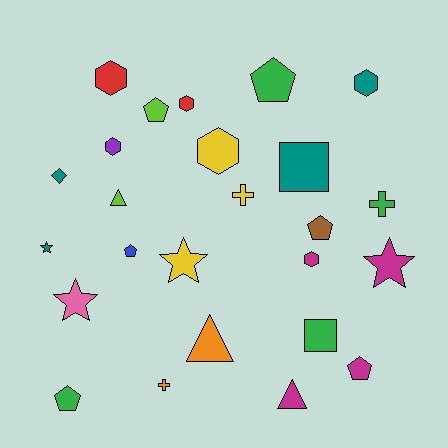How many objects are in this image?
There are 25 objects.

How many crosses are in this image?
There are 3 crosses.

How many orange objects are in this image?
There are 2 orange objects.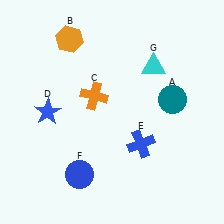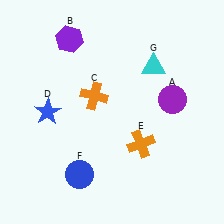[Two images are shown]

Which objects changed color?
A changed from teal to purple. B changed from orange to purple. E changed from blue to orange.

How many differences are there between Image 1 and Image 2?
There are 3 differences between the two images.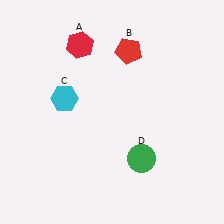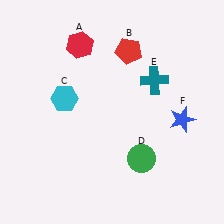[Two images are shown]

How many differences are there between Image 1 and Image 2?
There are 2 differences between the two images.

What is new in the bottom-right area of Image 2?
A blue star (F) was added in the bottom-right area of Image 2.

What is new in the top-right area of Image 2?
A teal cross (E) was added in the top-right area of Image 2.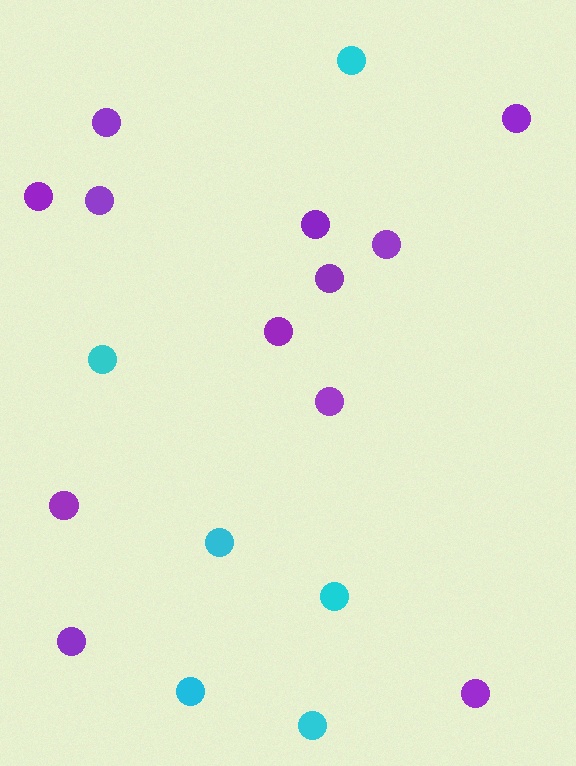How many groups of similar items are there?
There are 2 groups: one group of cyan circles (6) and one group of purple circles (12).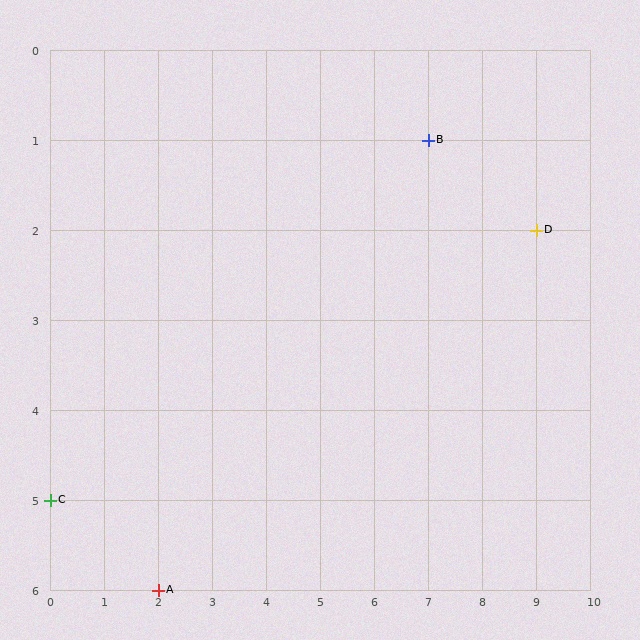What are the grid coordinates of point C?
Point C is at grid coordinates (0, 5).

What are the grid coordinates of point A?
Point A is at grid coordinates (2, 6).